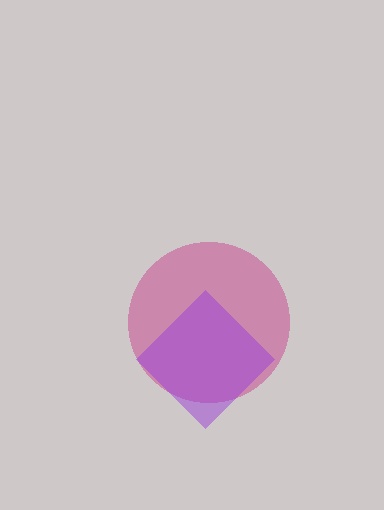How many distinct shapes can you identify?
There are 2 distinct shapes: a magenta circle, a purple diamond.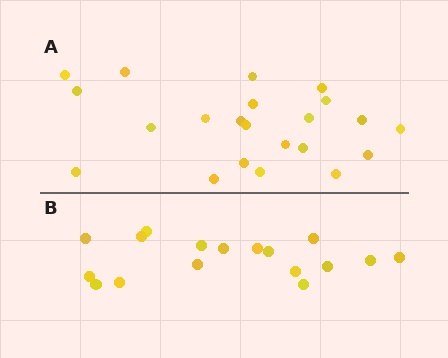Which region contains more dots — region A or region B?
Region A (the top region) has more dots.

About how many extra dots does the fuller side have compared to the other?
Region A has about 5 more dots than region B.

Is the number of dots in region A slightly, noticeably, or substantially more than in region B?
Region A has noticeably more, but not dramatically so. The ratio is roughly 1.3 to 1.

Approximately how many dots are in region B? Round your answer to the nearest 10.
About 20 dots. (The exact count is 17, which rounds to 20.)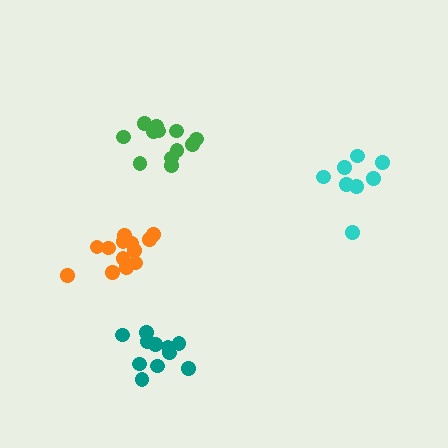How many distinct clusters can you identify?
There are 4 distinct clusters.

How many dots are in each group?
Group 1: 11 dots, Group 2: 13 dots, Group 3: 12 dots, Group 4: 8 dots (44 total).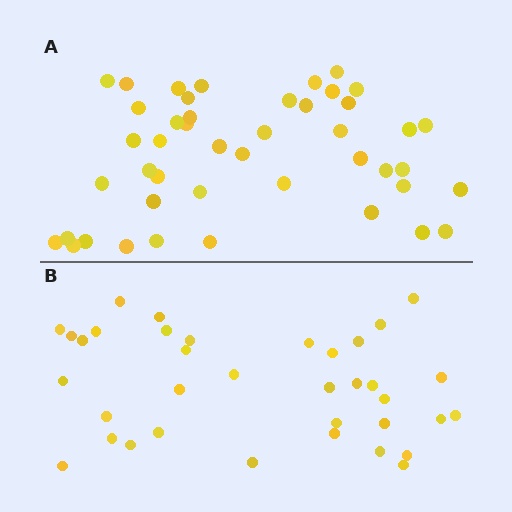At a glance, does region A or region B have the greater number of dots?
Region A (the top region) has more dots.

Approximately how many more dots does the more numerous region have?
Region A has roughly 8 or so more dots than region B.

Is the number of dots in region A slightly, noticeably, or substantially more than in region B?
Region A has noticeably more, but not dramatically so. The ratio is roughly 1.2 to 1.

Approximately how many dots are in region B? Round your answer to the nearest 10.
About 40 dots. (The exact count is 36, which rounds to 40.)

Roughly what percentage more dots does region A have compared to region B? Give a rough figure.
About 25% more.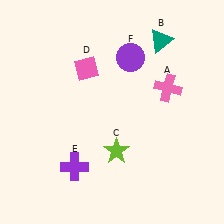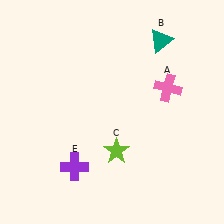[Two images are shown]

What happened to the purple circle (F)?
The purple circle (F) was removed in Image 2. It was in the top-right area of Image 1.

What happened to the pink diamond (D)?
The pink diamond (D) was removed in Image 2. It was in the top-left area of Image 1.